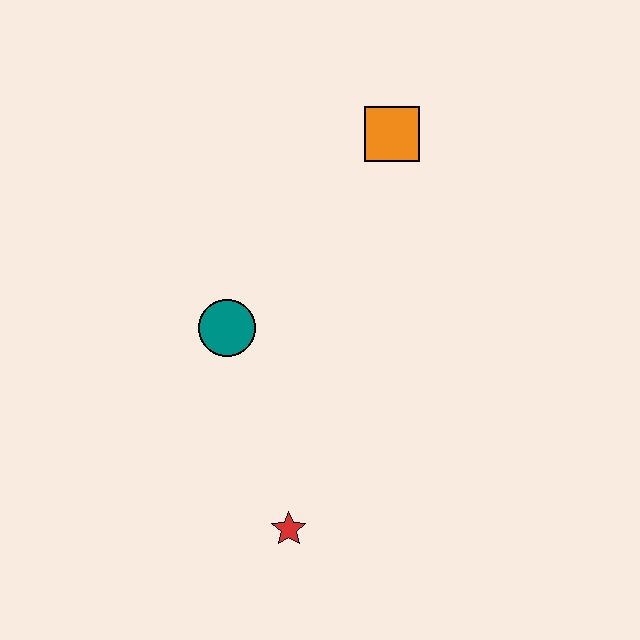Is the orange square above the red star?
Yes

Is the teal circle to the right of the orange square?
No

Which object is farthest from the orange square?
The red star is farthest from the orange square.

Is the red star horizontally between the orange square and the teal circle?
Yes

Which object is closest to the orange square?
The teal circle is closest to the orange square.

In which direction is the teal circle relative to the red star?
The teal circle is above the red star.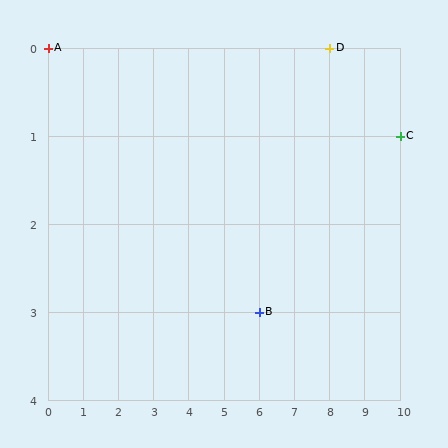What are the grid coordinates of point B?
Point B is at grid coordinates (6, 3).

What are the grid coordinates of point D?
Point D is at grid coordinates (8, 0).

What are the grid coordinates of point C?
Point C is at grid coordinates (10, 1).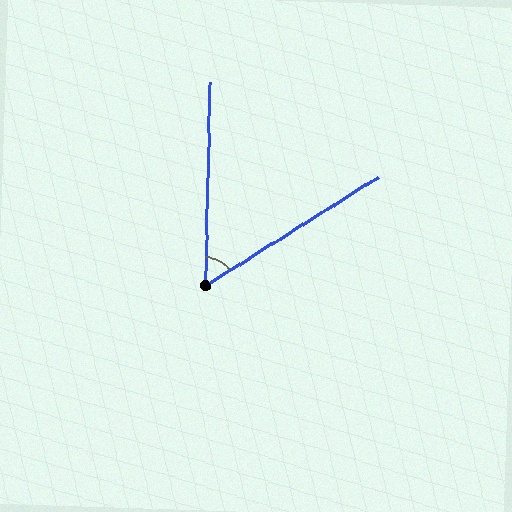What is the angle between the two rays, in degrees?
Approximately 57 degrees.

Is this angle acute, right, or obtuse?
It is acute.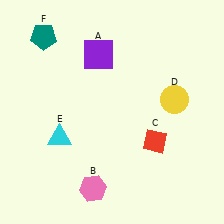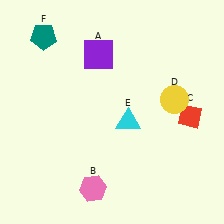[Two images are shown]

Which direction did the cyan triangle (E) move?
The cyan triangle (E) moved right.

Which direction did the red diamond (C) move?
The red diamond (C) moved right.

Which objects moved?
The objects that moved are: the red diamond (C), the cyan triangle (E).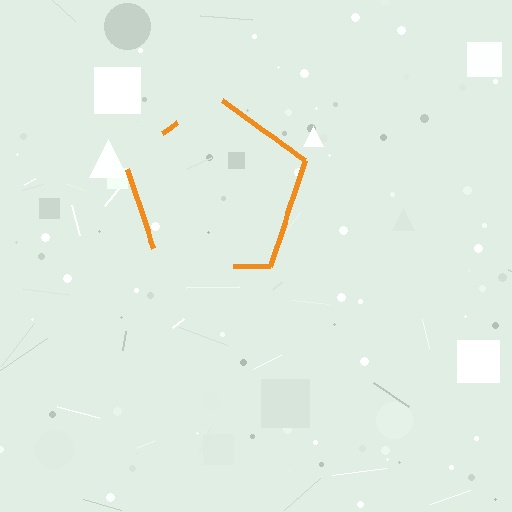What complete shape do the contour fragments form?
The contour fragments form a pentagon.